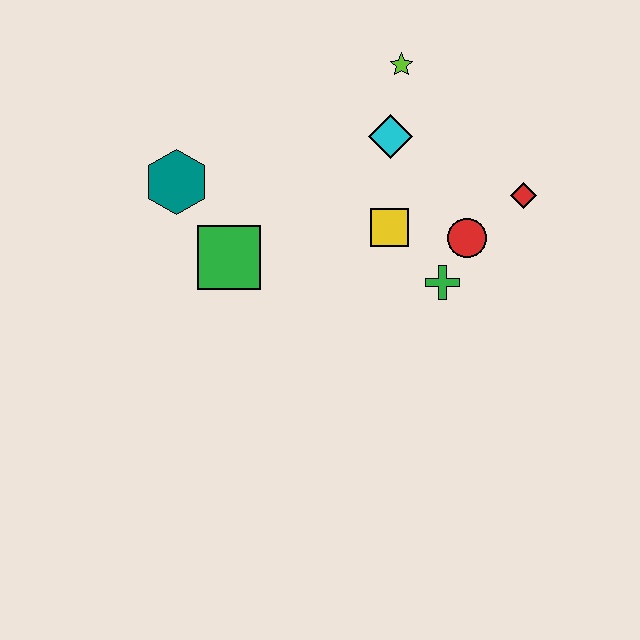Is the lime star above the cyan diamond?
Yes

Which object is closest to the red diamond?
The red circle is closest to the red diamond.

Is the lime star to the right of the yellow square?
Yes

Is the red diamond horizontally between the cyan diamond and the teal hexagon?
No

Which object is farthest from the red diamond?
The teal hexagon is farthest from the red diamond.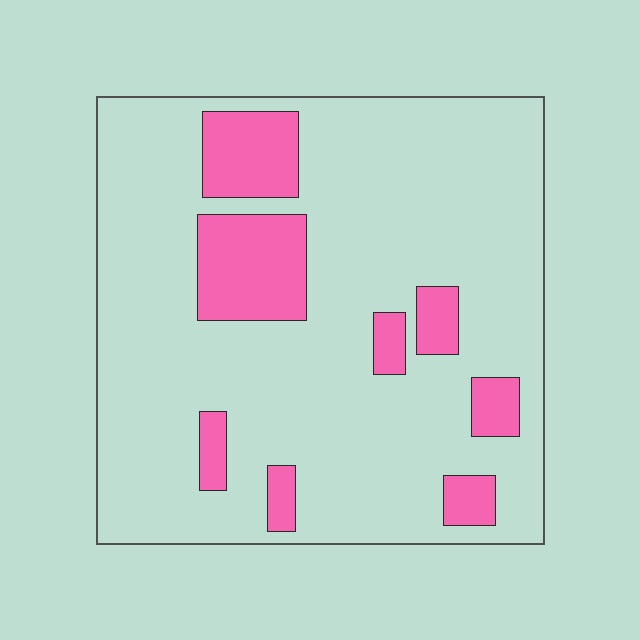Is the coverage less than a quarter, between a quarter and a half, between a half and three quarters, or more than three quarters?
Less than a quarter.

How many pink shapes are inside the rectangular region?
8.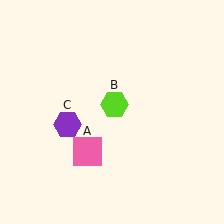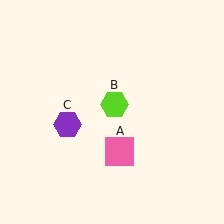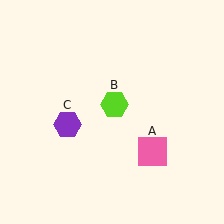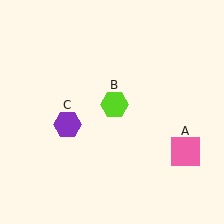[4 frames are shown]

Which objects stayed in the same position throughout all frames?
Lime hexagon (object B) and purple hexagon (object C) remained stationary.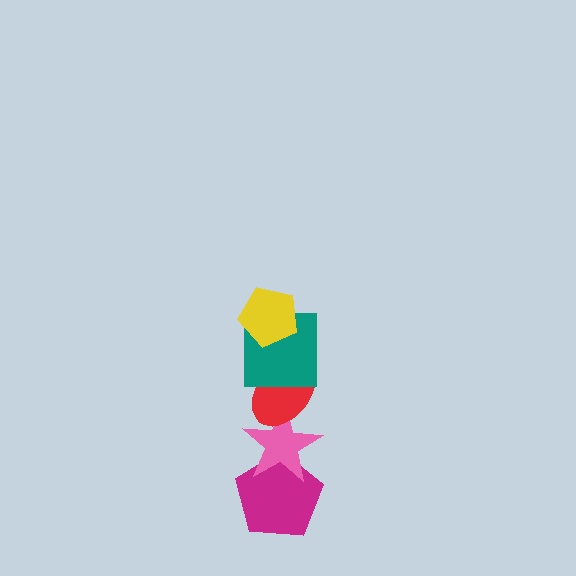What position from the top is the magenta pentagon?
The magenta pentagon is 5th from the top.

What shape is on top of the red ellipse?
The teal square is on top of the red ellipse.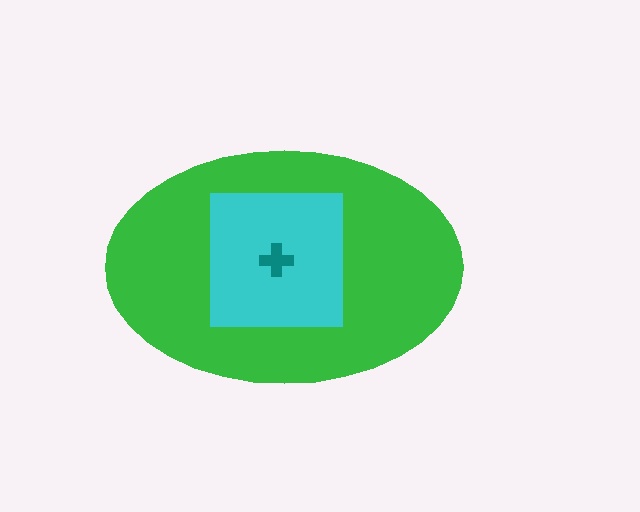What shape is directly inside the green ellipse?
The cyan square.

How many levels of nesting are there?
3.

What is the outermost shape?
The green ellipse.